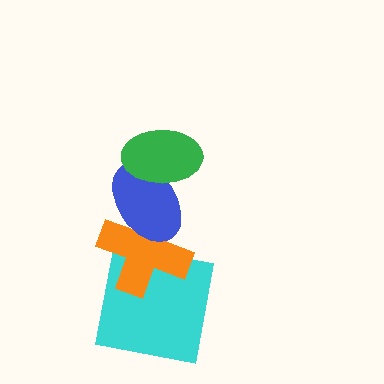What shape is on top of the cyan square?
The orange cross is on top of the cyan square.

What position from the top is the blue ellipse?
The blue ellipse is 2nd from the top.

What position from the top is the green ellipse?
The green ellipse is 1st from the top.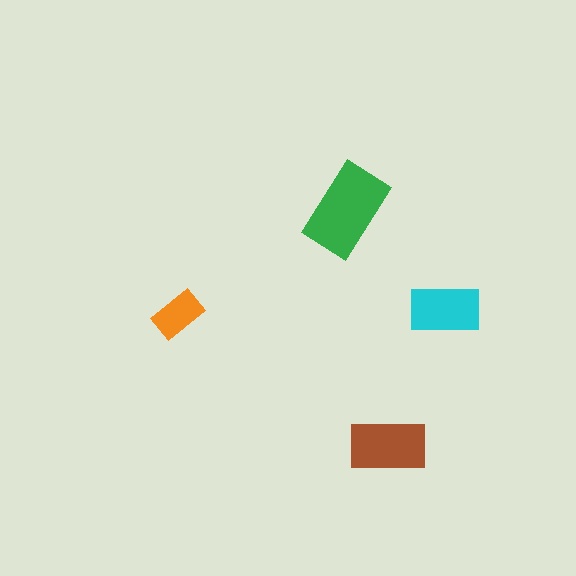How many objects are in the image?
There are 4 objects in the image.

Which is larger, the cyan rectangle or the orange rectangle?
The cyan one.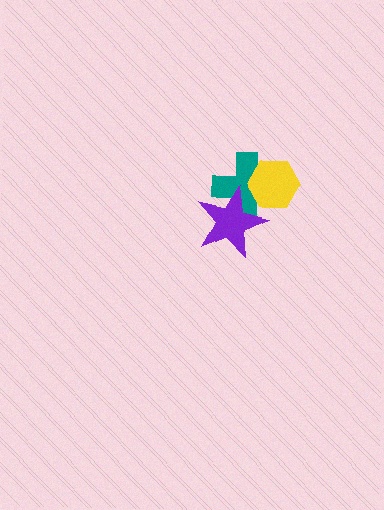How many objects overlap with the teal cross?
2 objects overlap with the teal cross.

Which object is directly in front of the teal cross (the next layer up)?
The yellow hexagon is directly in front of the teal cross.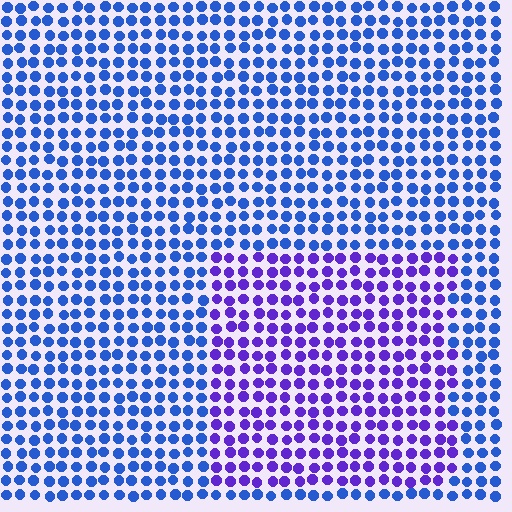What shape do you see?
I see a rectangle.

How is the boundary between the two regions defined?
The boundary is defined purely by a slight shift in hue (about 39 degrees). Spacing, size, and orientation are identical on both sides.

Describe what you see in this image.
The image is filled with small blue elements in a uniform arrangement. A rectangle-shaped region is visible where the elements are tinted to a slightly different hue, forming a subtle color boundary.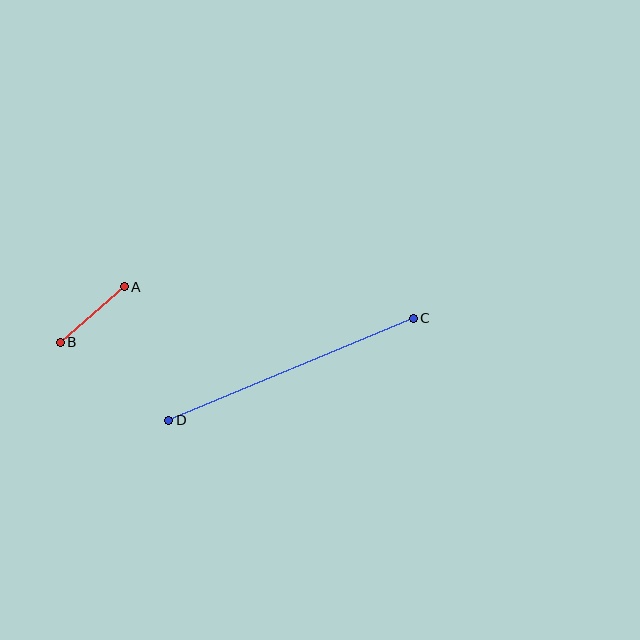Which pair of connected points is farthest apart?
Points C and D are farthest apart.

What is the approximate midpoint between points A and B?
The midpoint is at approximately (92, 314) pixels.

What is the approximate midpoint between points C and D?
The midpoint is at approximately (291, 369) pixels.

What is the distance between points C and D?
The distance is approximately 265 pixels.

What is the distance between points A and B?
The distance is approximately 85 pixels.